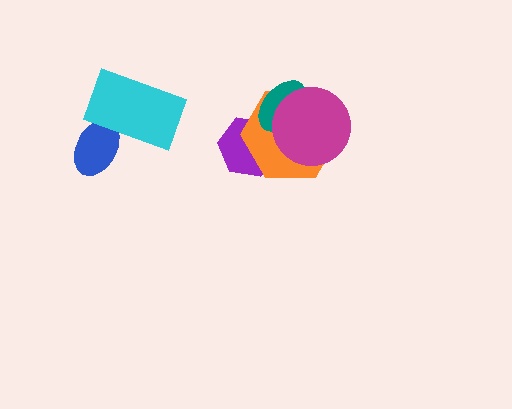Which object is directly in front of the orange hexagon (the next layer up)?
The teal ellipse is directly in front of the orange hexagon.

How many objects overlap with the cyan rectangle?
1 object overlaps with the cyan rectangle.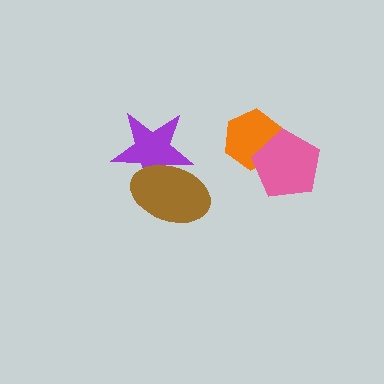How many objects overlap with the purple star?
1 object overlaps with the purple star.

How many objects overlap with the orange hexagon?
1 object overlaps with the orange hexagon.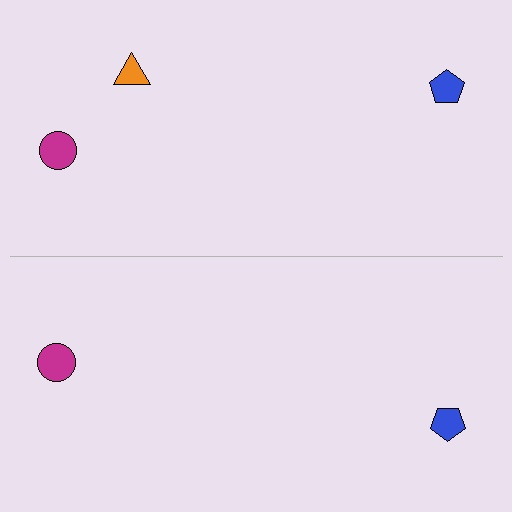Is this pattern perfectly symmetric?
No, the pattern is not perfectly symmetric. A orange triangle is missing from the bottom side.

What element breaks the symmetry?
A orange triangle is missing from the bottom side.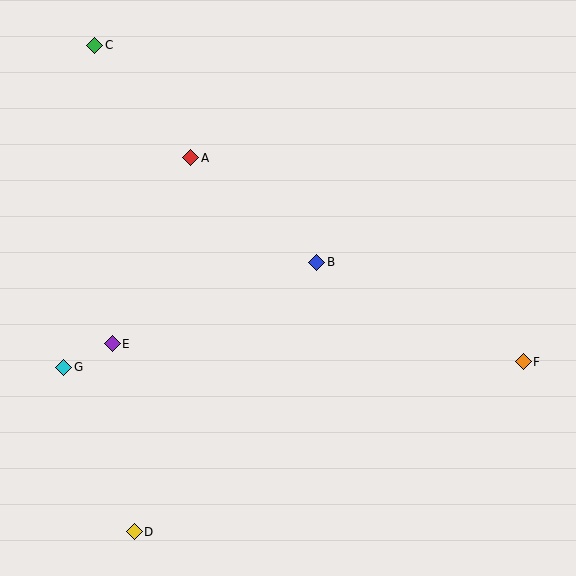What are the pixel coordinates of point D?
Point D is at (134, 532).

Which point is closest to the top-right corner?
Point F is closest to the top-right corner.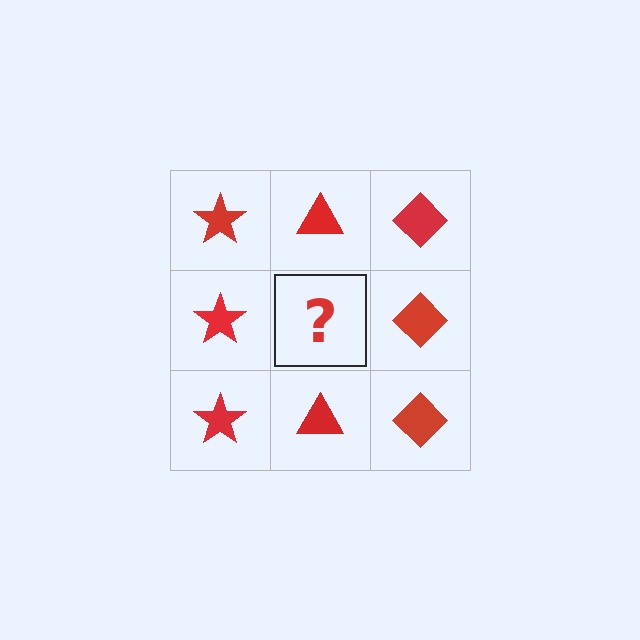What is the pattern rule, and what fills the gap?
The rule is that each column has a consistent shape. The gap should be filled with a red triangle.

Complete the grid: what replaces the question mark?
The question mark should be replaced with a red triangle.